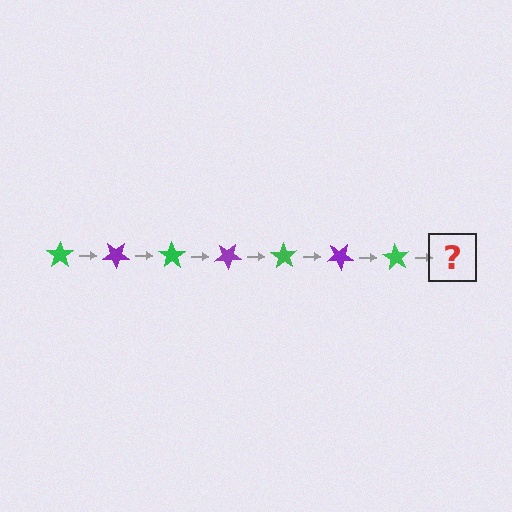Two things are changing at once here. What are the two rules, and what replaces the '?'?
The two rules are that it rotates 35 degrees each step and the color cycles through green and purple. The '?' should be a purple star, rotated 245 degrees from the start.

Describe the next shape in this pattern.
It should be a purple star, rotated 245 degrees from the start.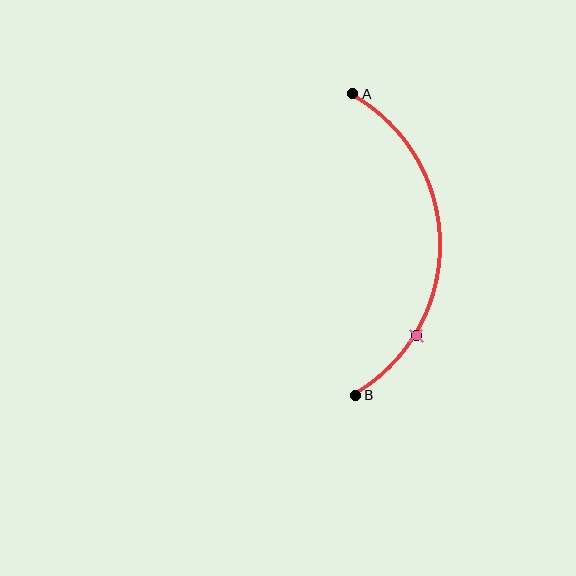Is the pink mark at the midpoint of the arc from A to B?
No. The pink mark lies on the arc but is closer to endpoint B. The arc midpoint would be at the point on the curve equidistant along the arc from both A and B.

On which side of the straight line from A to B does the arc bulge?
The arc bulges to the right of the straight line connecting A and B.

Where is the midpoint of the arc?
The arc midpoint is the point on the curve farthest from the straight line joining A and B. It sits to the right of that line.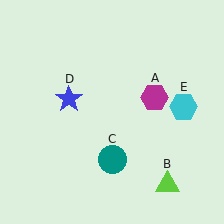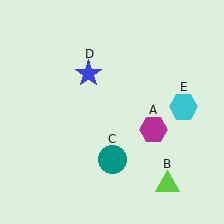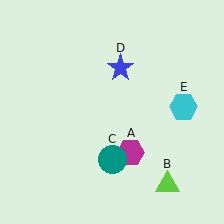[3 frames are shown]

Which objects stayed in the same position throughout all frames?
Lime triangle (object B) and teal circle (object C) and cyan hexagon (object E) remained stationary.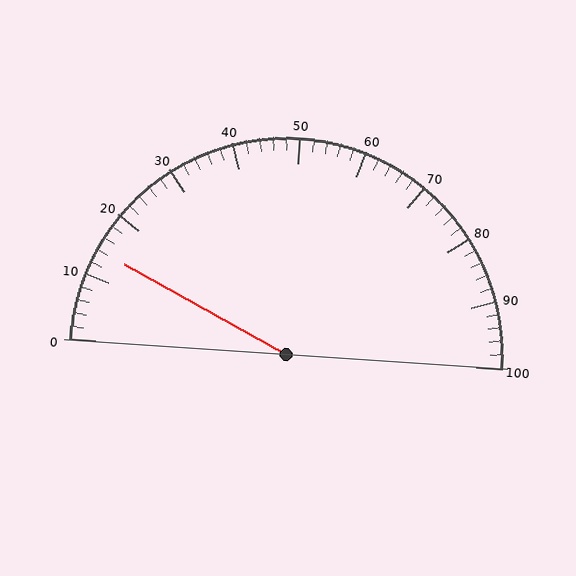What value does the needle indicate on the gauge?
The needle indicates approximately 14.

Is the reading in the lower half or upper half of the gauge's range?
The reading is in the lower half of the range (0 to 100).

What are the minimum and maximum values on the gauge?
The gauge ranges from 0 to 100.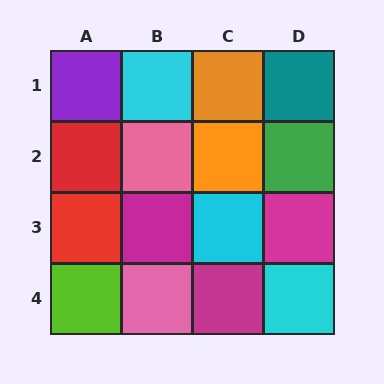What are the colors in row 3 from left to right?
Red, magenta, cyan, magenta.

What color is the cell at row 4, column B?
Pink.